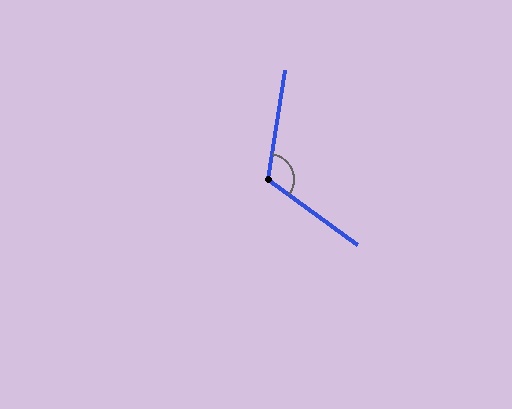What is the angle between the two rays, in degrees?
Approximately 117 degrees.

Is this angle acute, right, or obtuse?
It is obtuse.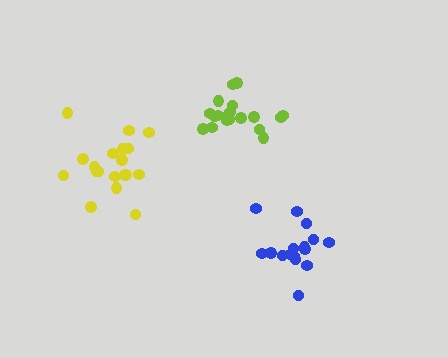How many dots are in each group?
Group 1: 16 dots, Group 2: 19 dots, Group 3: 19 dots (54 total).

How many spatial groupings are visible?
There are 3 spatial groupings.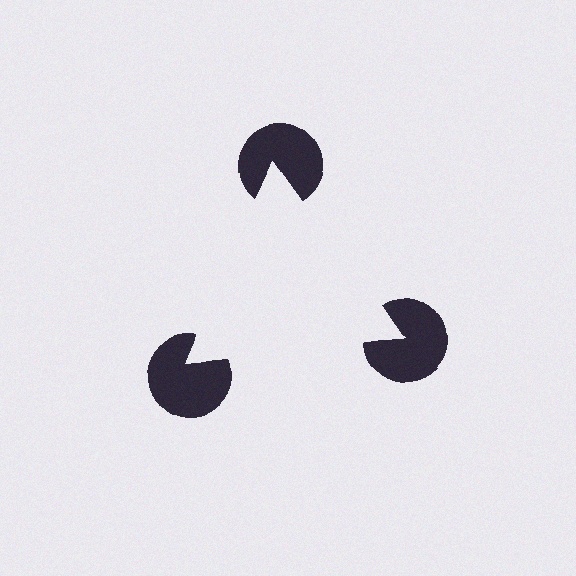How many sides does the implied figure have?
3 sides.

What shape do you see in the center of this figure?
An illusory triangle — its edges are inferred from the aligned wedge cuts in the pac-man discs, not physically drawn.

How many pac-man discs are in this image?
There are 3 — one at each vertex of the illusory triangle.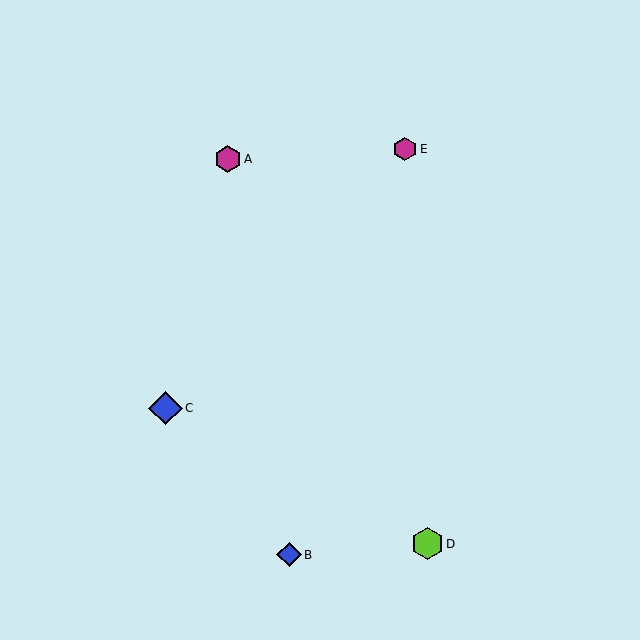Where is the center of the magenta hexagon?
The center of the magenta hexagon is at (405, 149).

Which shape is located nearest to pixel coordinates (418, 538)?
The lime hexagon (labeled D) at (427, 544) is nearest to that location.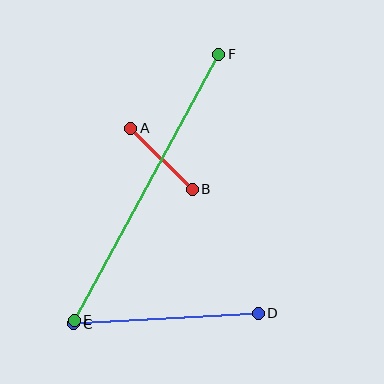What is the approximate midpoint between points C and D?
The midpoint is at approximately (166, 319) pixels.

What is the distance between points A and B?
The distance is approximately 87 pixels.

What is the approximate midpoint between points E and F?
The midpoint is at approximately (146, 187) pixels.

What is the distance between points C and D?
The distance is approximately 184 pixels.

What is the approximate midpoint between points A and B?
The midpoint is at approximately (162, 159) pixels.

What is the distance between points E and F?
The distance is approximately 303 pixels.